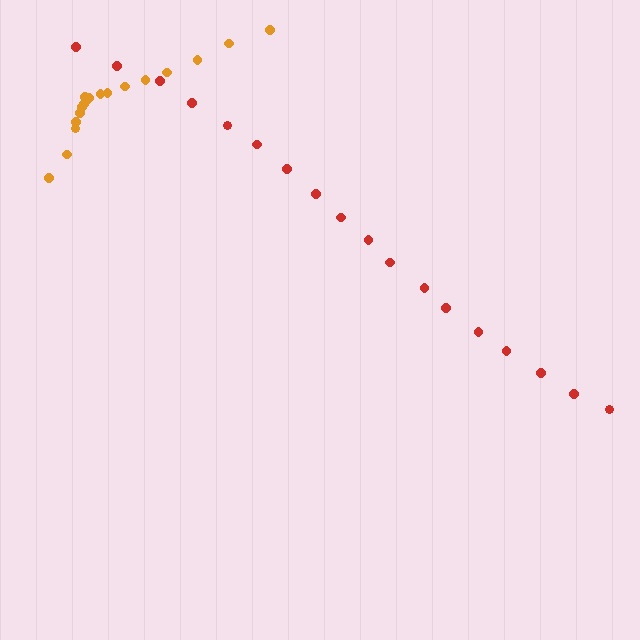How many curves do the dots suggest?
There are 2 distinct paths.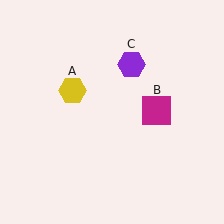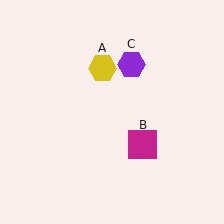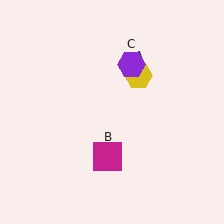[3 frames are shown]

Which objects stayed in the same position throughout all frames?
Purple hexagon (object C) remained stationary.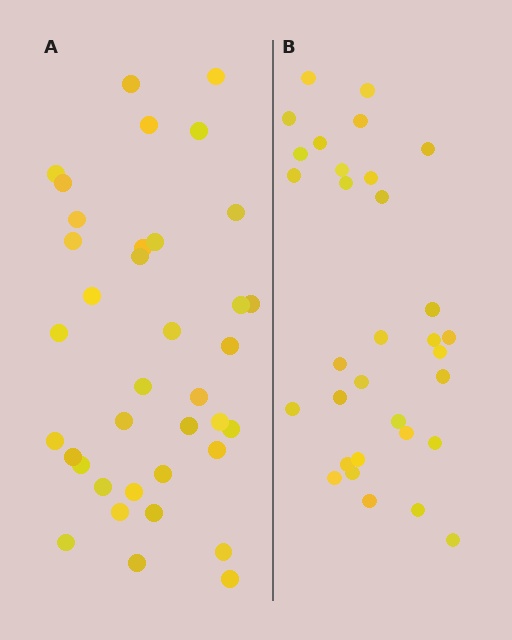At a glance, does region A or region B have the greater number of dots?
Region A (the left region) has more dots.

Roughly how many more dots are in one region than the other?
Region A has about 5 more dots than region B.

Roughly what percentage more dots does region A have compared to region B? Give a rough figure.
About 15% more.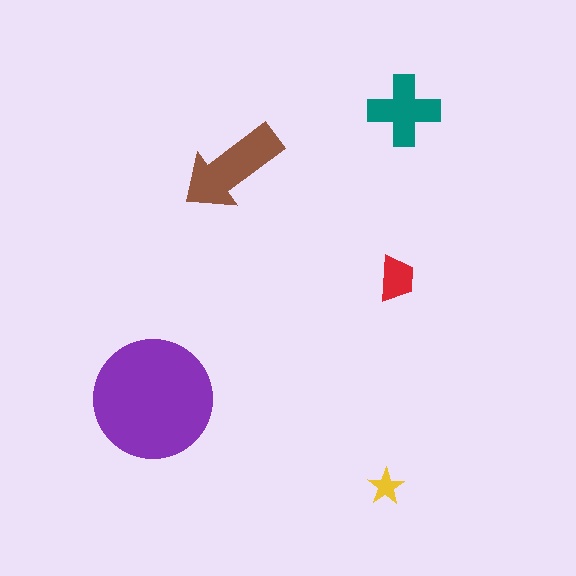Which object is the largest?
The purple circle.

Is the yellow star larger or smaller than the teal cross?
Smaller.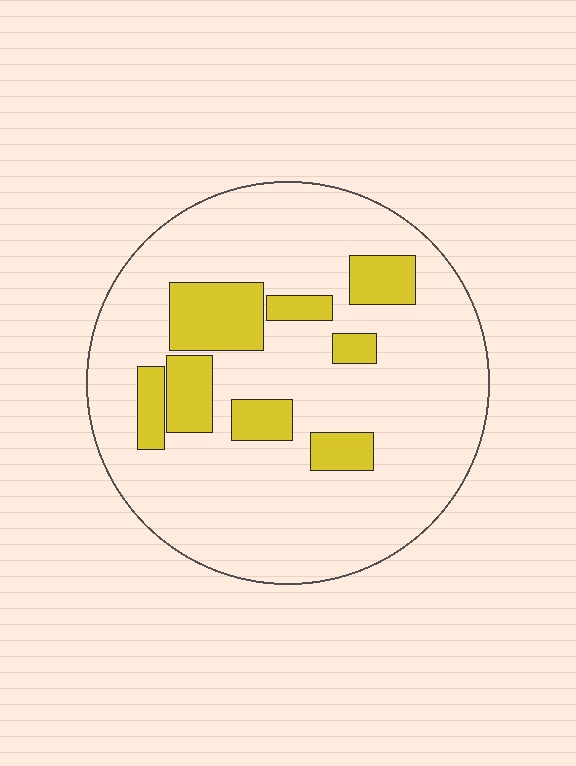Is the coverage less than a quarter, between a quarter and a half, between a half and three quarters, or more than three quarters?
Less than a quarter.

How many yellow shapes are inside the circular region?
8.